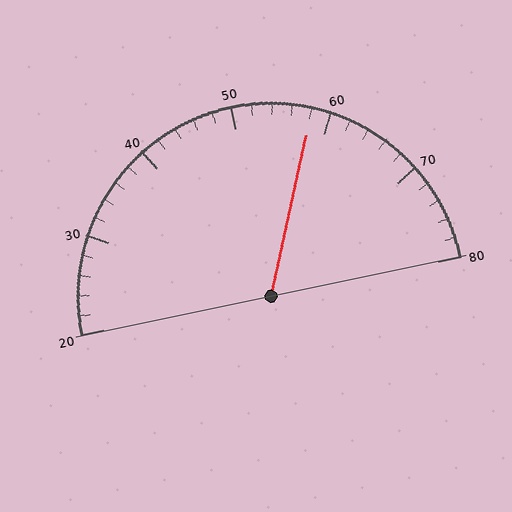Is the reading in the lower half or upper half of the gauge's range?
The reading is in the upper half of the range (20 to 80).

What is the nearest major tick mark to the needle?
The nearest major tick mark is 60.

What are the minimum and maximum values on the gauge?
The gauge ranges from 20 to 80.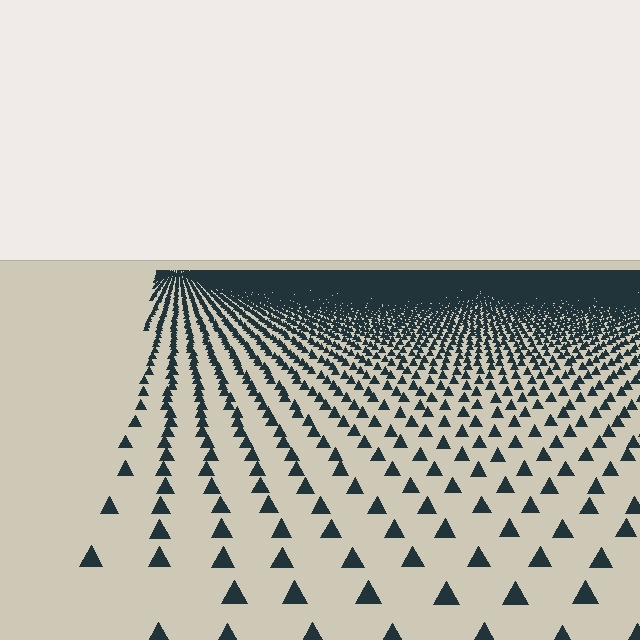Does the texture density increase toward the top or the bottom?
Density increases toward the top.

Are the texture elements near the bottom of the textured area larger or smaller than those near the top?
Larger. Near the bottom, elements are closer to the viewer and appear at a bigger on-screen size.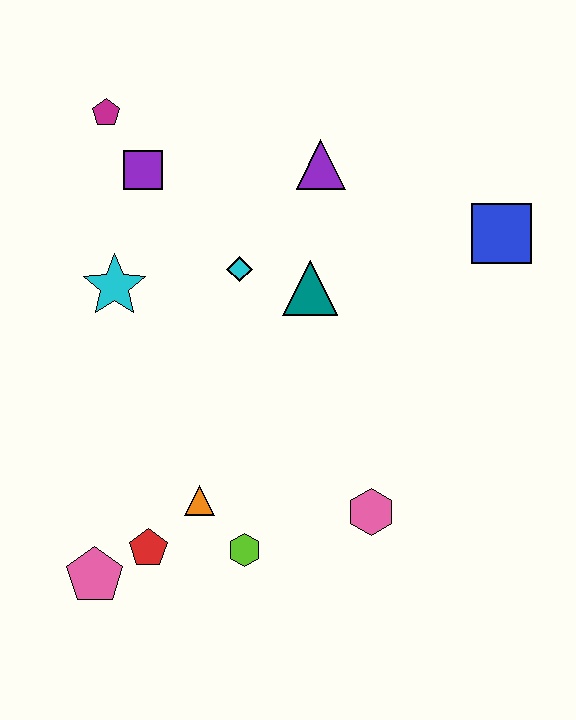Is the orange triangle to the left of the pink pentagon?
No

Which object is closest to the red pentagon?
The pink pentagon is closest to the red pentagon.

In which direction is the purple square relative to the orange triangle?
The purple square is above the orange triangle.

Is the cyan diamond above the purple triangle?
No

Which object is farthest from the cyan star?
The blue square is farthest from the cyan star.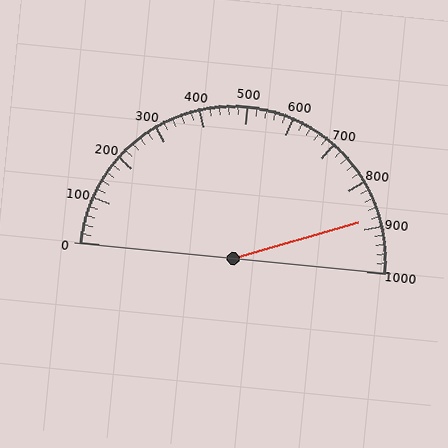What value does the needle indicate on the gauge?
The needle indicates approximately 880.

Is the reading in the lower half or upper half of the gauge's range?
The reading is in the upper half of the range (0 to 1000).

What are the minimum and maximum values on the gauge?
The gauge ranges from 0 to 1000.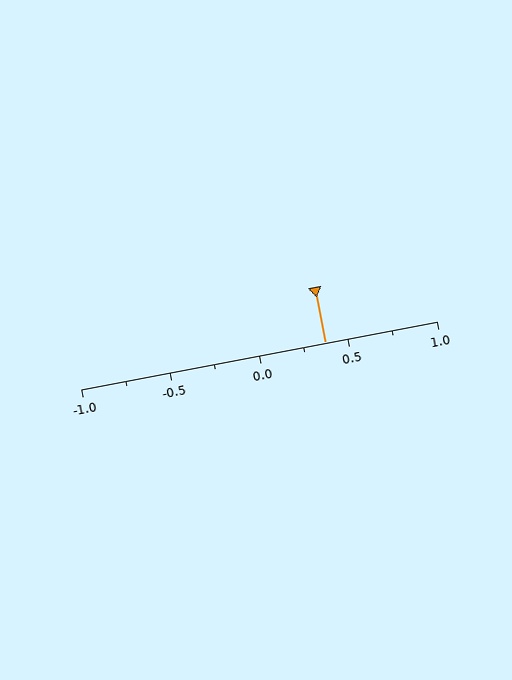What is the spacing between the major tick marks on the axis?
The major ticks are spaced 0.5 apart.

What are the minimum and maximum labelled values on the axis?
The axis runs from -1.0 to 1.0.